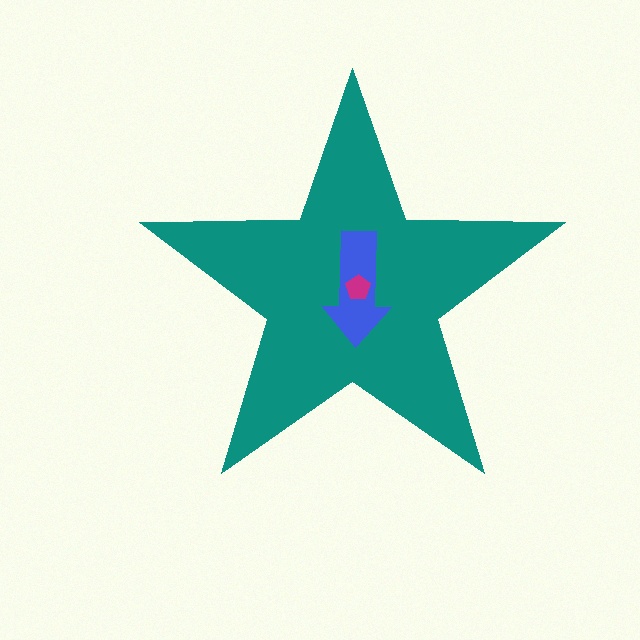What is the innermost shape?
The magenta pentagon.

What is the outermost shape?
The teal star.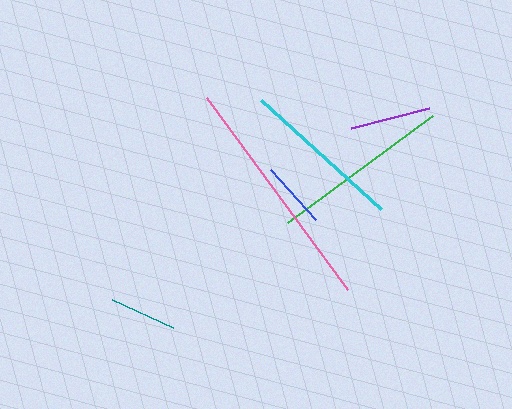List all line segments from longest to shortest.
From longest to shortest: pink, green, cyan, purple, blue, teal.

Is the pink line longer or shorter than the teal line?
The pink line is longer than the teal line.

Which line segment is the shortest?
The teal line is the shortest at approximately 67 pixels.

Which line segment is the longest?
The pink line is the longest at approximately 238 pixels.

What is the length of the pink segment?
The pink segment is approximately 238 pixels long.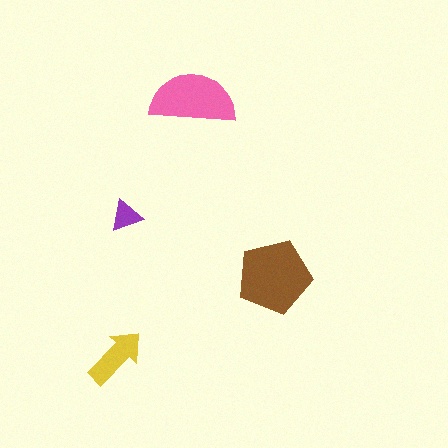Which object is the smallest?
The purple triangle.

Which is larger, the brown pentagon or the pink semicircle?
The brown pentagon.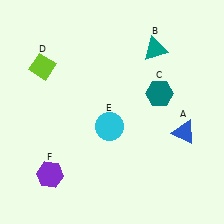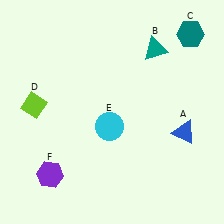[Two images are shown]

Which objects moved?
The objects that moved are: the teal hexagon (C), the lime diamond (D).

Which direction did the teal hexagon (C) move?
The teal hexagon (C) moved up.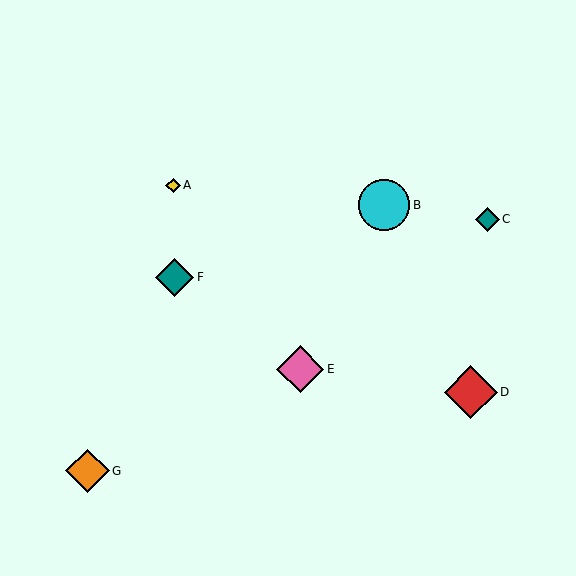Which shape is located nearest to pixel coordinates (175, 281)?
The teal diamond (labeled F) at (175, 277) is nearest to that location.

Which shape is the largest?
The red diamond (labeled D) is the largest.